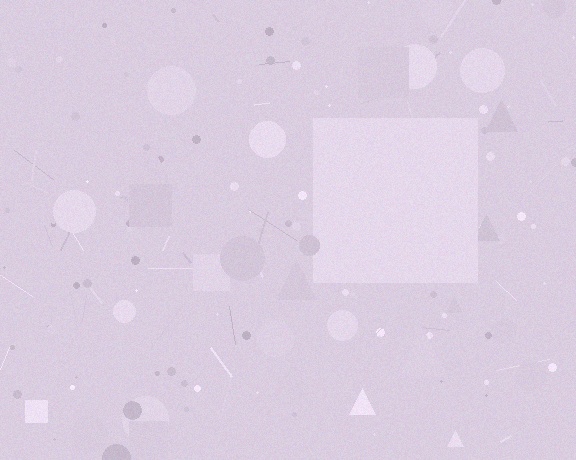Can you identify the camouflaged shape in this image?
The camouflaged shape is a square.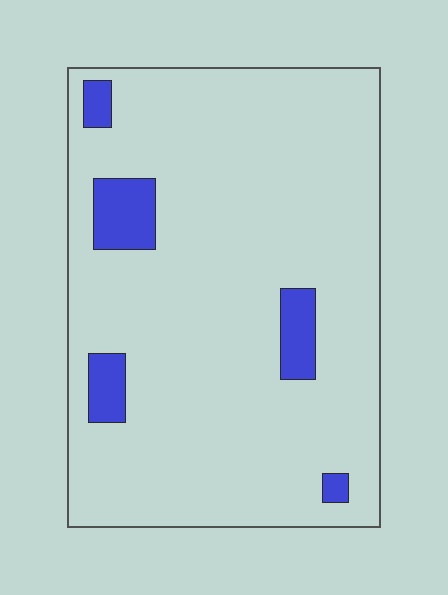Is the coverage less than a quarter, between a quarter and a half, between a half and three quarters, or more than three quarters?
Less than a quarter.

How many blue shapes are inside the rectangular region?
5.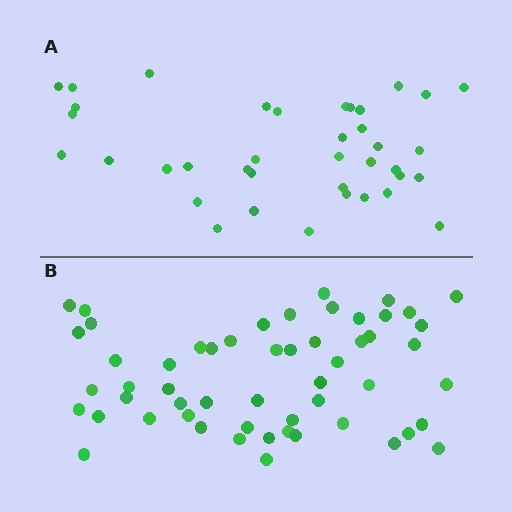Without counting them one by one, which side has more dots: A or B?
Region B (the bottom region) has more dots.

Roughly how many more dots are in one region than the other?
Region B has approximately 15 more dots than region A.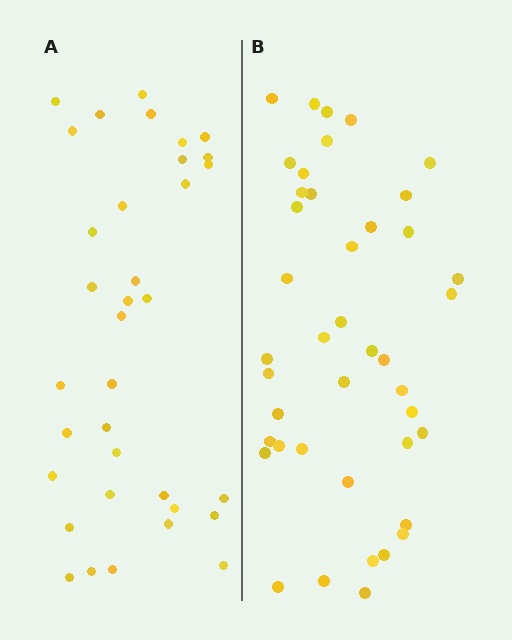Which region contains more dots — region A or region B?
Region B (the right region) has more dots.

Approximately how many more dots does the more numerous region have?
Region B has roughly 8 or so more dots than region A.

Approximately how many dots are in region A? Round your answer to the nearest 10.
About 40 dots. (The exact count is 35, which rounds to 40.)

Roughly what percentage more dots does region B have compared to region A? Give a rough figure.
About 20% more.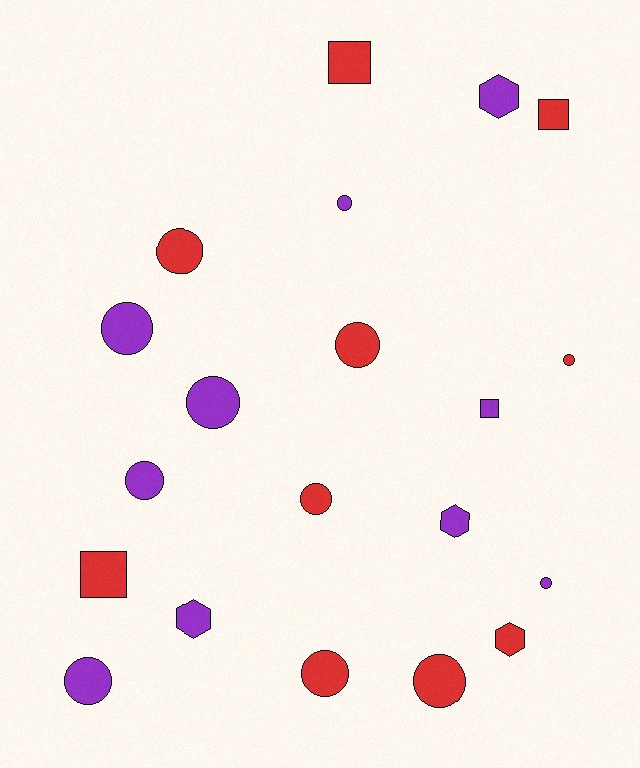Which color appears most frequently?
Purple, with 10 objects.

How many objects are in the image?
There are 20 objects.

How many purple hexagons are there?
There are 3 purple hexagons.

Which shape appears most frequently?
Circle, with 12 objects.